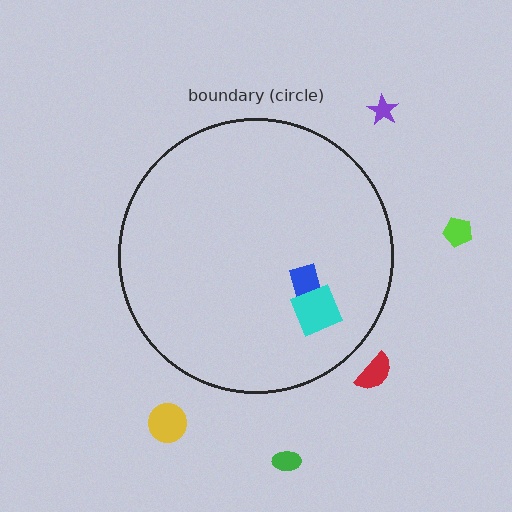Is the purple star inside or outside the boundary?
Outside.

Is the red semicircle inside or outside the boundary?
Outside.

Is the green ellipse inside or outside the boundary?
Outside.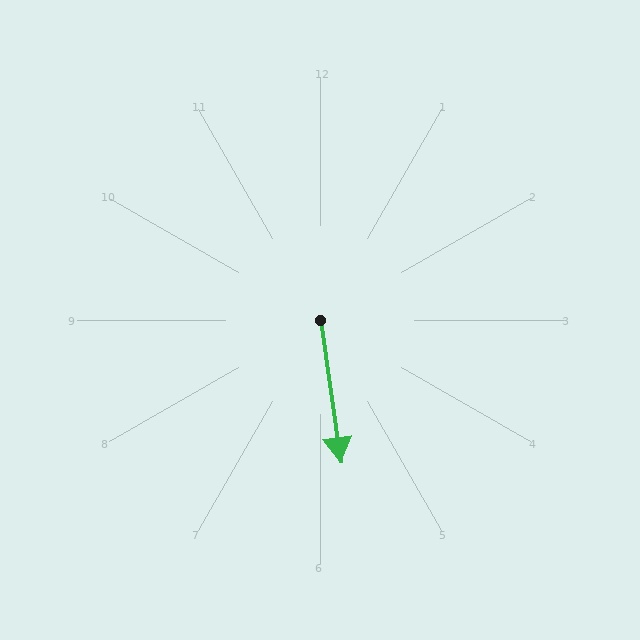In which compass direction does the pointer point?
South.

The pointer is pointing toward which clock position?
Roughly 6 o'clock.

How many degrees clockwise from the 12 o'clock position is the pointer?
Approximately 172 degrees.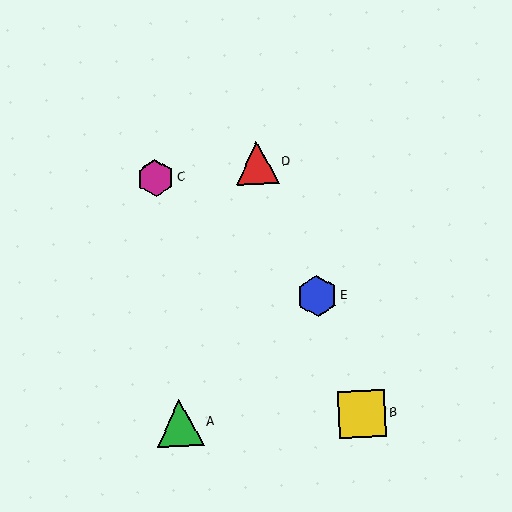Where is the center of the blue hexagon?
The center of the blue hexagon is at (317, 296).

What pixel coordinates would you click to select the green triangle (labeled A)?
Click at (180, 423) to select the green triangle A.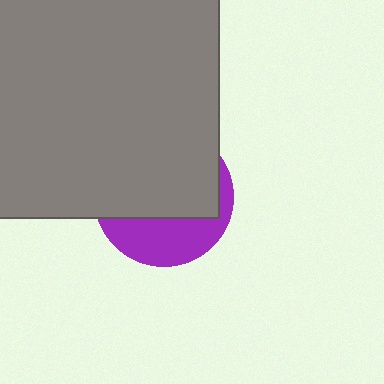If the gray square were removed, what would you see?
You would see the complete purple circle.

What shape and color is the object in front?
The object in front is a gray square.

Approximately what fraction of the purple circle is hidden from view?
Roughly 65% of the purple circle is hidden behind the gray square.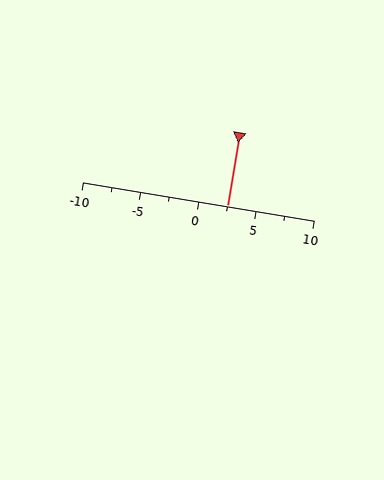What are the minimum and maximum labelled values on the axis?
The axis runs from -10 to 10.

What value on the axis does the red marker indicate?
The marker indicates approximately 2.5.